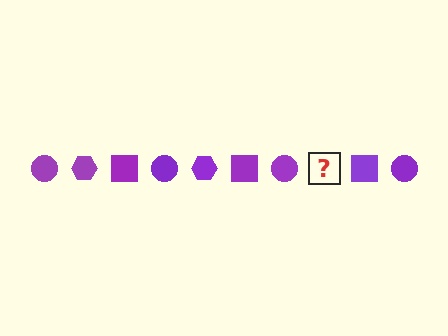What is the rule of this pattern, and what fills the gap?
The rule is that the pattern cycles through circle, hexagon, square shapes in purple. The gap should be filled with a purple hexagon.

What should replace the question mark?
The question mark should be replaced with a purple hexagon.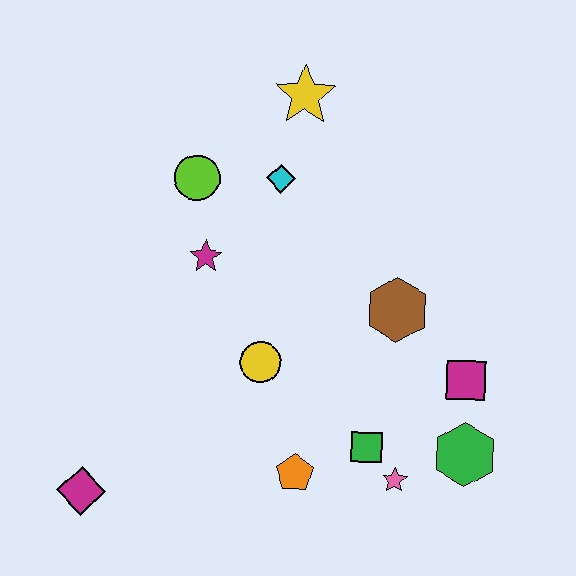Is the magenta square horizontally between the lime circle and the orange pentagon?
No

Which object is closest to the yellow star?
The cyan diamond is closest to the yellow star.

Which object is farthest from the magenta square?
The magenta diamond is farthest from the magenta square.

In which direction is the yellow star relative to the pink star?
The yellow star is above the pink star.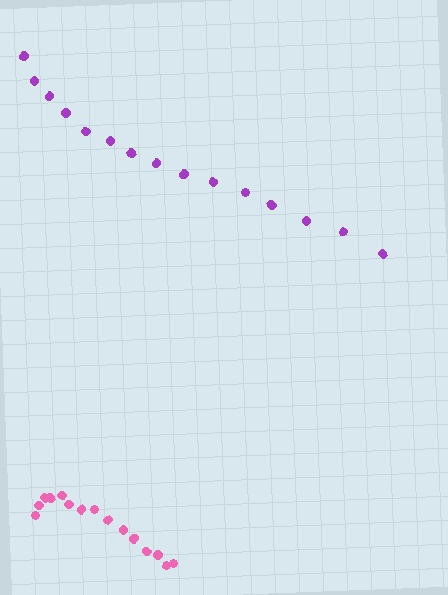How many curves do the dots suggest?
There are 2 distinct paths.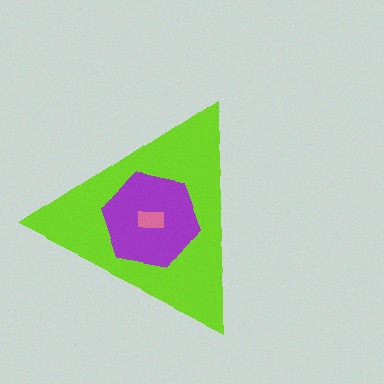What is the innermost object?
The pink rectangle.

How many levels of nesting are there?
3.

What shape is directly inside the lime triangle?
The purple hexagon.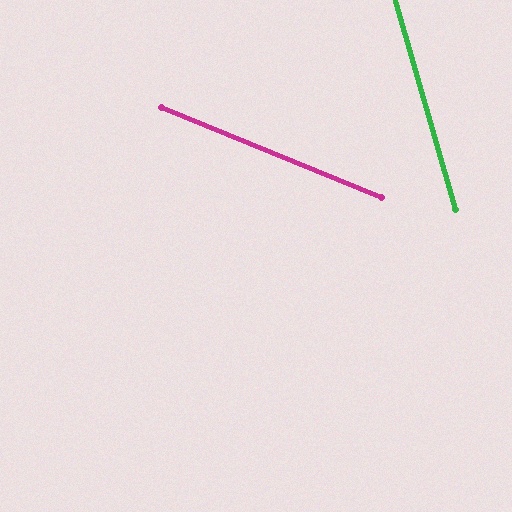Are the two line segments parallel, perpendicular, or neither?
Neither parallel nor perpendicular — they differ by about 52°.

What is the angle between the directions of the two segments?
Approximately 52 degrees.